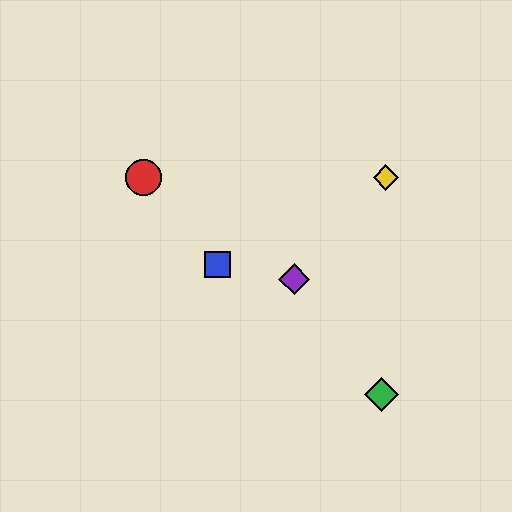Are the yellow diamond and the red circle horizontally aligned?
Yes, both are at y≈177.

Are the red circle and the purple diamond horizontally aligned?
No, the red circle is at y≈177 and the purple diamond is at y≈279.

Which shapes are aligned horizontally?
The red circle, the yellow diamond are aligned horizontally.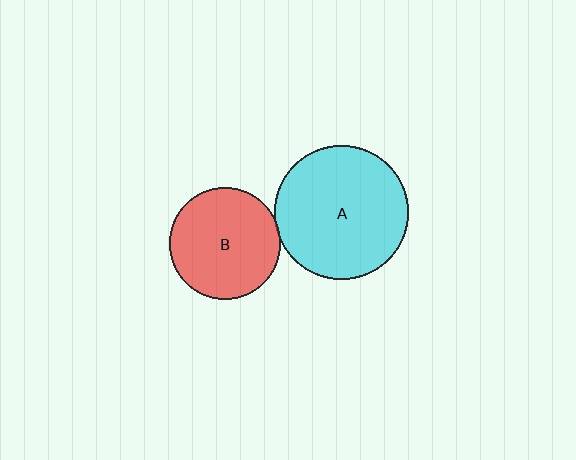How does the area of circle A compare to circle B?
Approximately 1.4 times.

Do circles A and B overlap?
Yes.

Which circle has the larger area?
Circle A (cyan).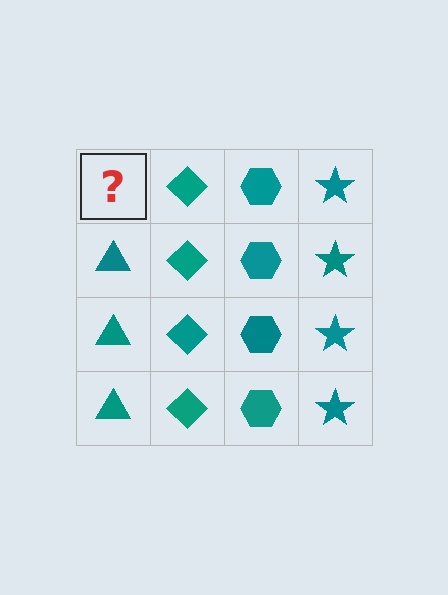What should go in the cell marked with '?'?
The missing cell should contain a teal triangle.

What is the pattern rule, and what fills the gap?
The rule is that each column has a consistent shape. The gap should be filled with a teal triangle.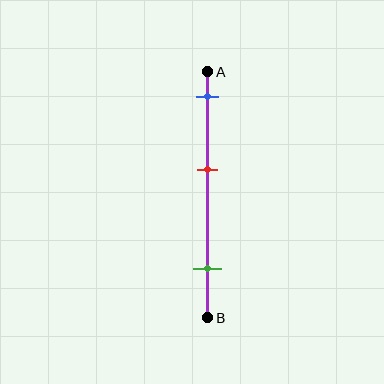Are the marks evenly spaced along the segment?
Yes, the marks are approximately evenly spaced.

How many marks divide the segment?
There are 3 marks dividing the segment.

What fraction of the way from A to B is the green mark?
The green mark is approximately 80% (0.8) of the way from A to B.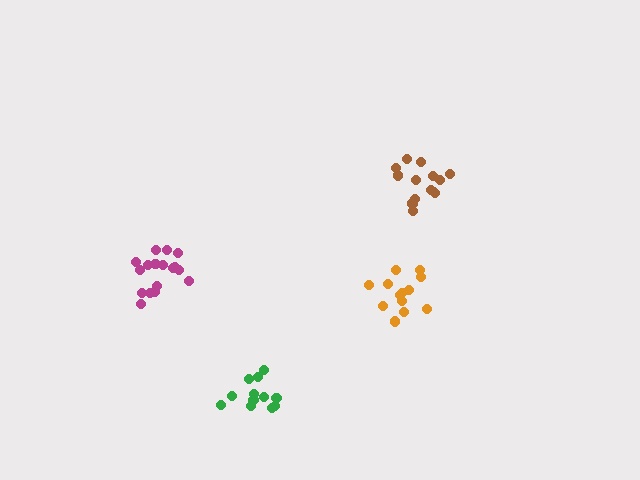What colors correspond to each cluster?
The clusters are colored: orange, green, brown, magenta.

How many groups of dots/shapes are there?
There are 4 groups.